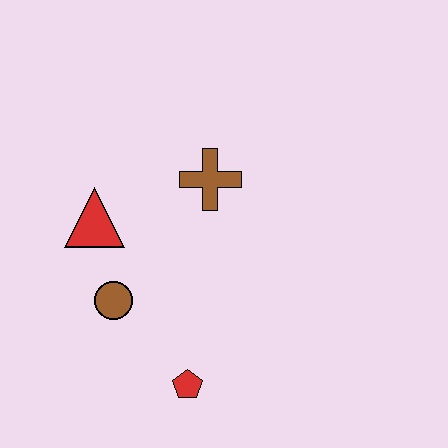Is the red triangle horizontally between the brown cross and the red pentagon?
No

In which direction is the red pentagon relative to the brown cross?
The red pentagon is below the brown cross.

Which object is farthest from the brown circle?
The brown cross is farthest from the brown circle.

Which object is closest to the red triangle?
The brown circle is closest to the red triangle.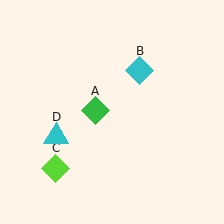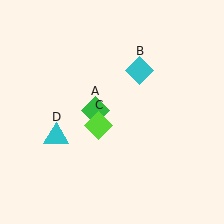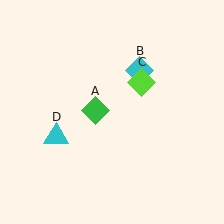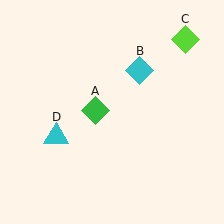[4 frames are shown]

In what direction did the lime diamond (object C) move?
The lime diamond (object C) moved up and to the right.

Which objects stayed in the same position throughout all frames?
Green diamond (object A) and cyan diamond (object B) and cyan triangle (object D) remained stationary.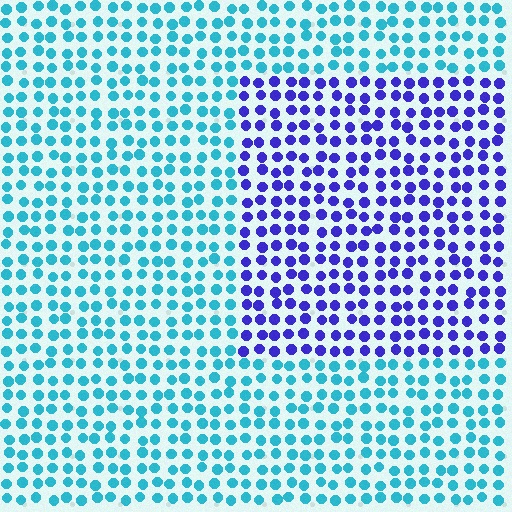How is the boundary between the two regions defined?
The boundary is defined purely by a slight shift in hue (about 59 degrees). Spacing, size, and orientation are identical on both sides.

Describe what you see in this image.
The image is filled with small cyan elements in a uniform arrangement. A rectangle-shaped region is visible where the elements are tinted to a slightly different hue, forming a subtle color boundary.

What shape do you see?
I see a rectangle.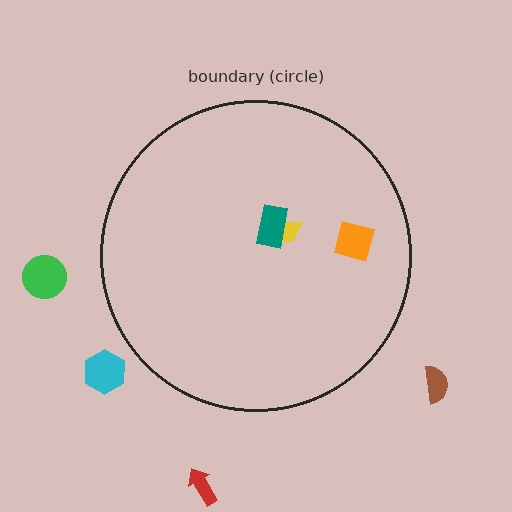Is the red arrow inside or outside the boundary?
Outside.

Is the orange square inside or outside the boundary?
Inside.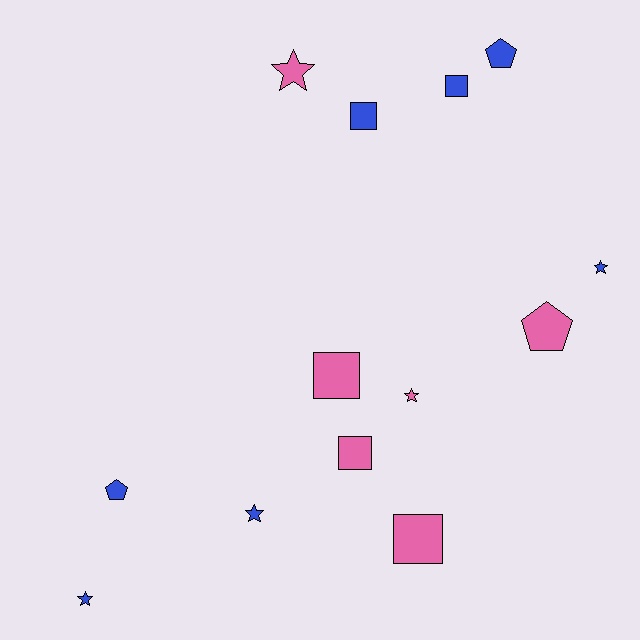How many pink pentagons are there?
There is 1 pink pentagon.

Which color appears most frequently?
Blue, with 7 objects.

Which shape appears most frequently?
Square, with 5 objects.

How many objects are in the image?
There are 13 objects.